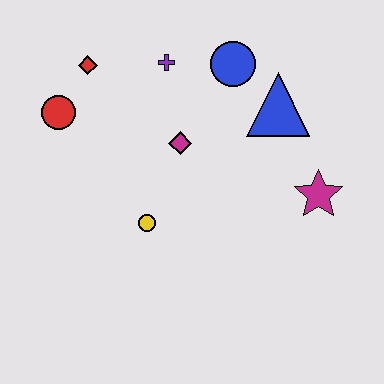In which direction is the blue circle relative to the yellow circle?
The blue circle is above the yellow circle.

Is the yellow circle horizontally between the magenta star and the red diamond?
Yes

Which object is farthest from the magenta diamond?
The magenta star is farthest from the magenta diamond.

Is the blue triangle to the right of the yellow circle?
Yes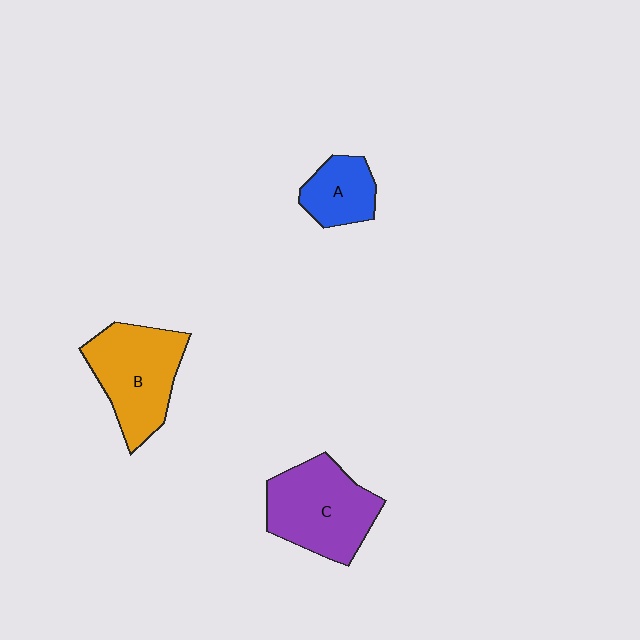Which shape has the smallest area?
Shape A (blue).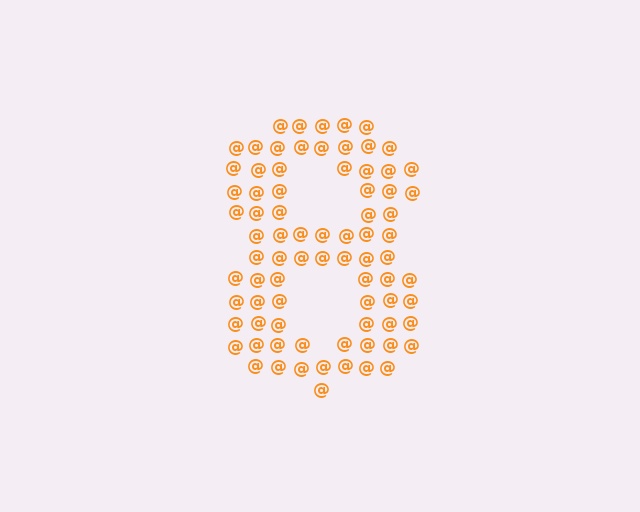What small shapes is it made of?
It is made of small at signs.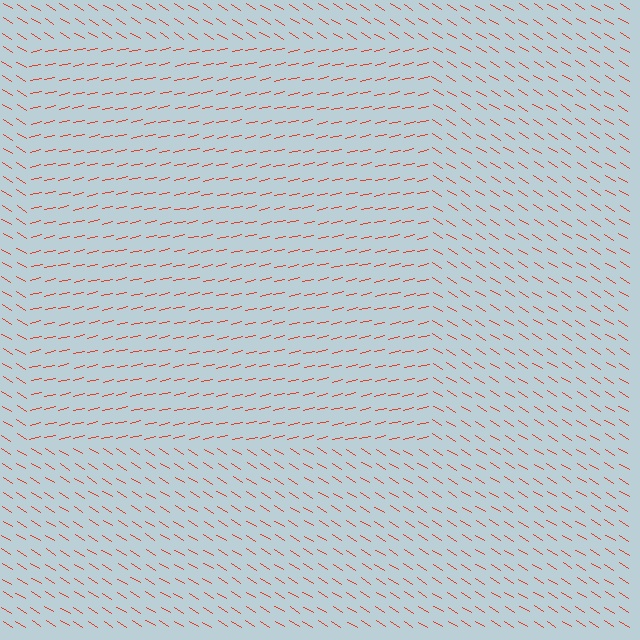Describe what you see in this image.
The image is filled with small red line segments. A rectangle region in the image has lines oriented differently from the surrounding lines, creating a visible texture boundary.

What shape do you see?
I see a rectangle.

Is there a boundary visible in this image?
Yes, there is a texture boundary formed by a change in line orientation.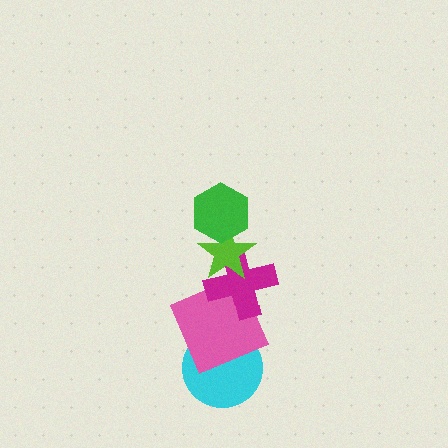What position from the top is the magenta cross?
The magenta cross is 3rd from the top.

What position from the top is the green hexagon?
The green hexagon is 1st from the top.